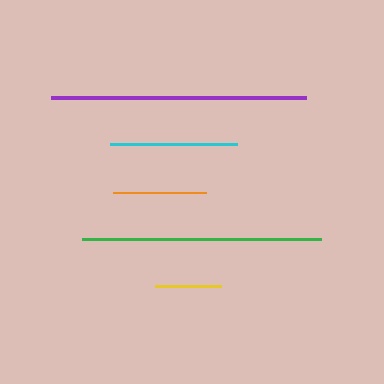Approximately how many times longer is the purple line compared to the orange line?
The purple line is approximately 2.7 times the length of the orange line.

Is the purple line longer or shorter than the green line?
The purple line is longer than the green line.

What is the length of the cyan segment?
The cyan segment is approximately 127 pixels long.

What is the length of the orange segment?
The orange segment is approximately 94 pixels long.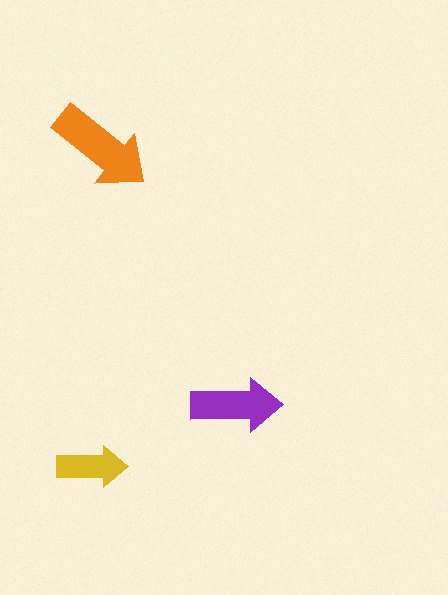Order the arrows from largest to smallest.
the orange one, the purple one, the yellow one.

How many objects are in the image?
There are 3 objects in the image.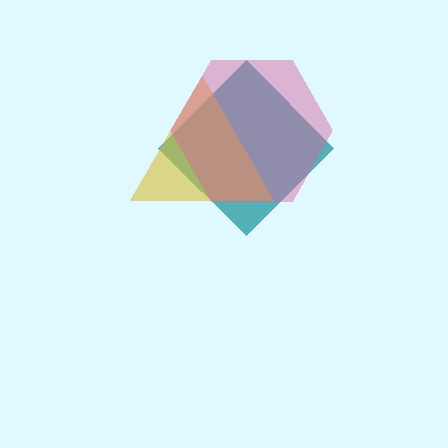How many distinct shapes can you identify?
There are 3 distinct shapes: a teal diamond, a yellow triangle, a pink hexagon.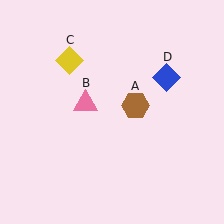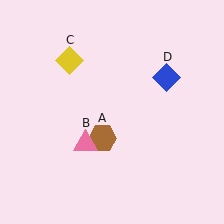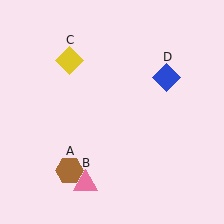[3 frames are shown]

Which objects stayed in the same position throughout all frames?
Yellow diamond (object C) and blue diamond (object D) remained stationary.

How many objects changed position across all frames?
2 objects changed position: brown hexagon (object A), pink triangle (object B).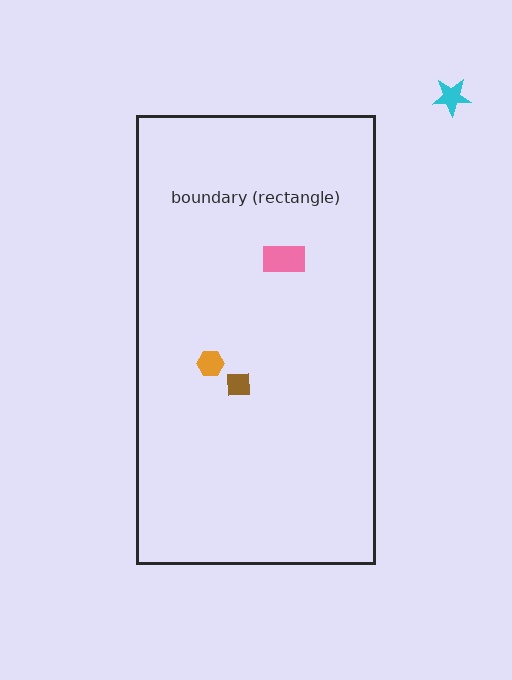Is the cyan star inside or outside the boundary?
Outside.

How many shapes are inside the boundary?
3 inside, 1 outside.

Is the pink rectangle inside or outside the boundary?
Inside.